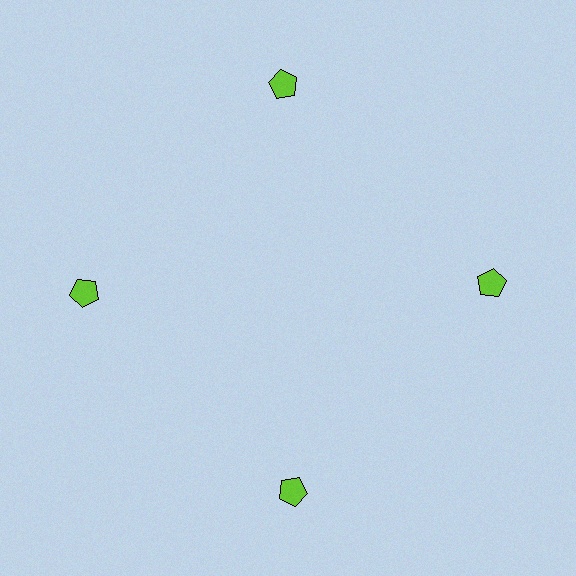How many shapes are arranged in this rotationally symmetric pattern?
There are 4 shapes, arranged in 4 groups of 1.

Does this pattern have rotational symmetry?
Yes, this pattern has 4-fold rotational symmetry. It looks the same after rotating 90 degrees around the center.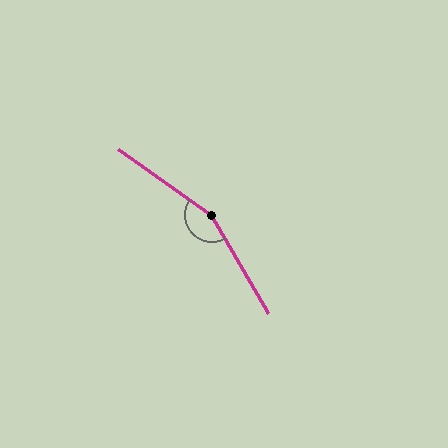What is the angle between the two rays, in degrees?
Approximately 155 degrees.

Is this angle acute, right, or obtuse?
It is obtuse.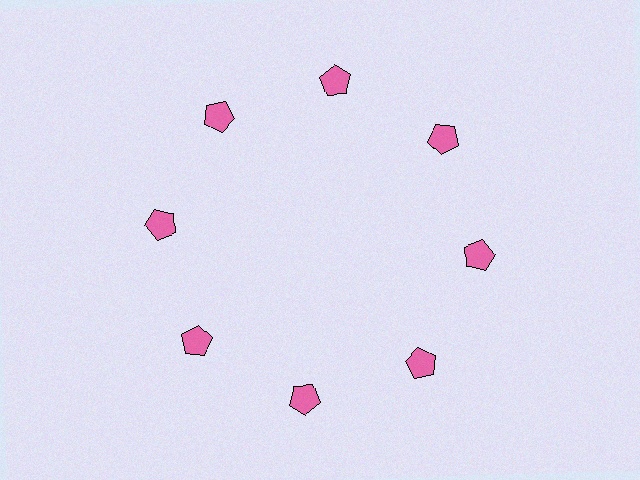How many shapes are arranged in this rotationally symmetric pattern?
There are 8 shapes, arranged in 8 groups of 1.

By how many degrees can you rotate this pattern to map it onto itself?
The pattern maps onto itself every 45 degrees of rotation.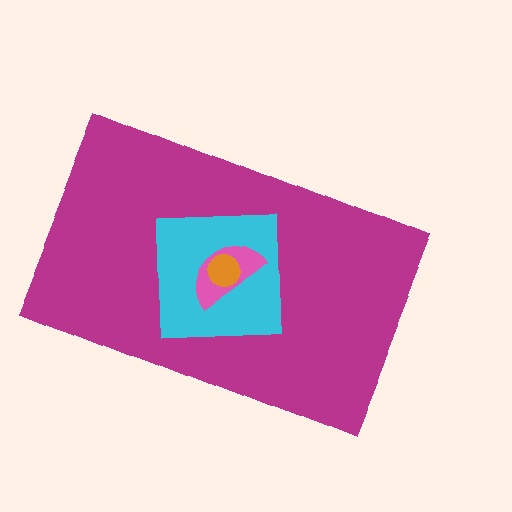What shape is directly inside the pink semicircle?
The orange circle.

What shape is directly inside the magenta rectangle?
The cyan square.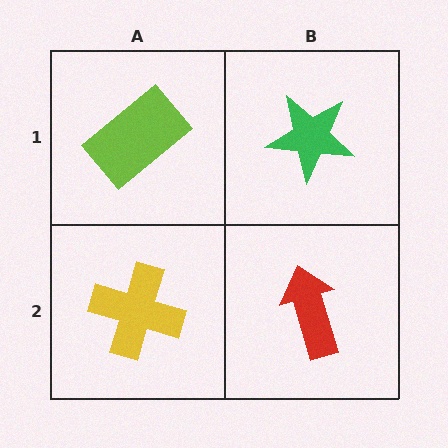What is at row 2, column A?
A yellow cross.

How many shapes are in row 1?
2 shapes.